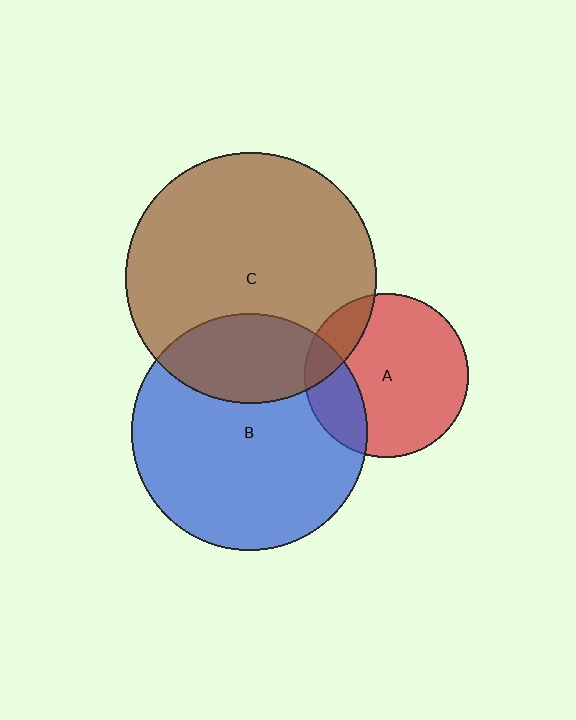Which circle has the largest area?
Circle C (brown).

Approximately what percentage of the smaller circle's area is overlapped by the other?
Approximately 20%.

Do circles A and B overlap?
Yes.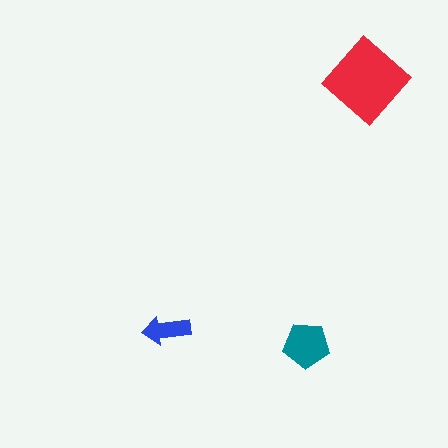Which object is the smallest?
The blue arrow.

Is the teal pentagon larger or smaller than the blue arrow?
Larger.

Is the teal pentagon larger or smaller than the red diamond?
Smaller.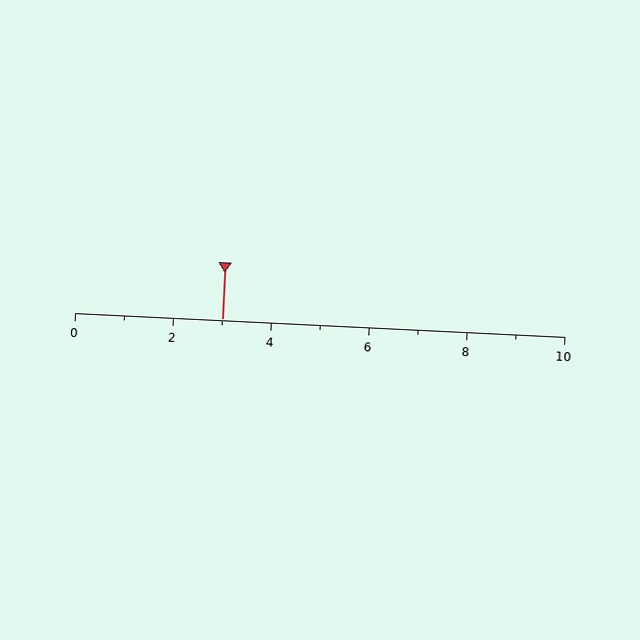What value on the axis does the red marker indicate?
The marker indicates approximately 3.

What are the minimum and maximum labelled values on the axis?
The axis runs from 0 to 10.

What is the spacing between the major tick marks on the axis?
The major ticks are spaced 2 apart.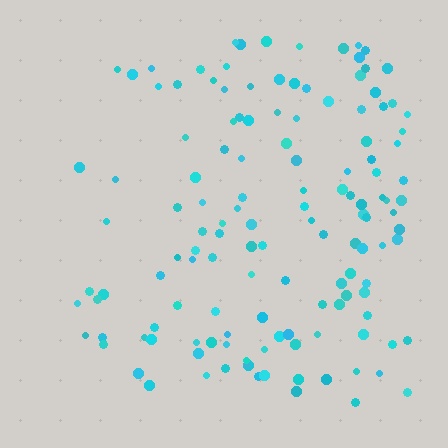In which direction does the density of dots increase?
From left to right, with the right side densest.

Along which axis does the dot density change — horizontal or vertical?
Horizontal.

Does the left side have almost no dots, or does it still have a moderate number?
Still a moderate number, just noticeably fewer than the right.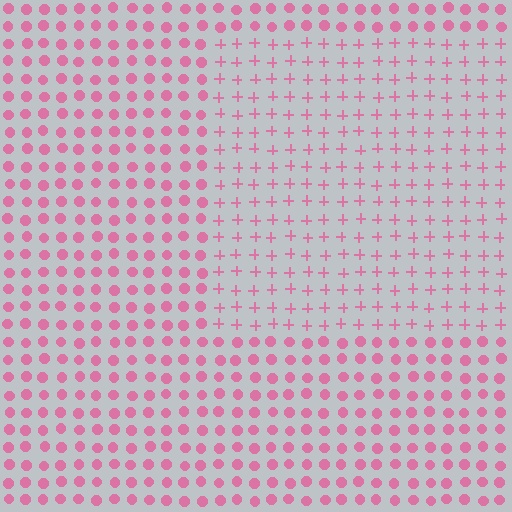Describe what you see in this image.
The image is filled with small pink elements arranged in a uniform grid. A rectangle-shaped region contains plus signs, while the surrounding area contains circles. The boundary is defined purely by the change in element shape.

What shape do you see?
I see a rectangle.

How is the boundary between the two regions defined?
The boundary is defined by a change in element shape: plus signs inside vs. circles outside. All elements share the same color and spacing.